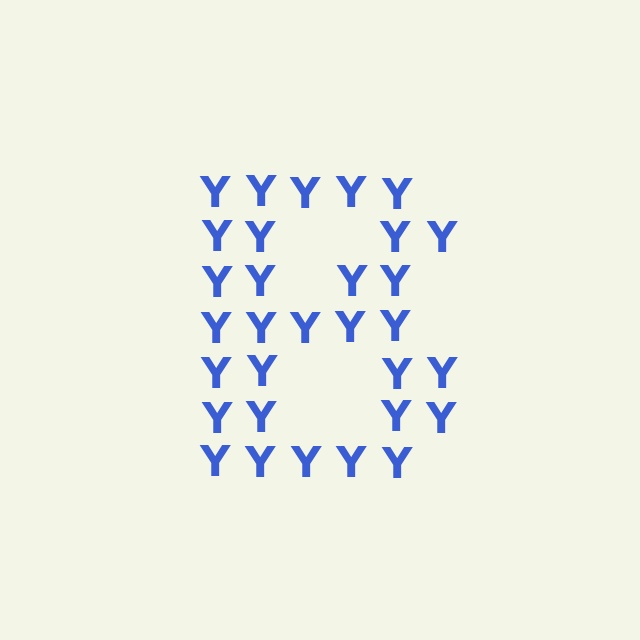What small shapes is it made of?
It is made of small letter Y's.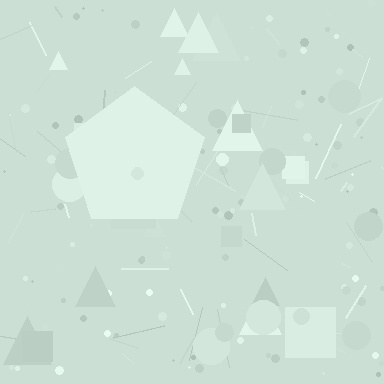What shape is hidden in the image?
A pentagon is hidden in the image.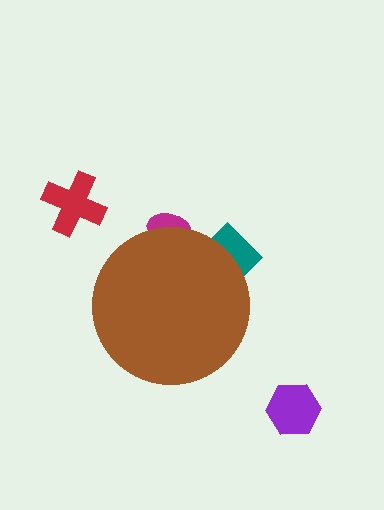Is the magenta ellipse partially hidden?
Yes, the magenta ellipse is partially hidden behind the brown circle.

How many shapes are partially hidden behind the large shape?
2 shapes are partially hidden.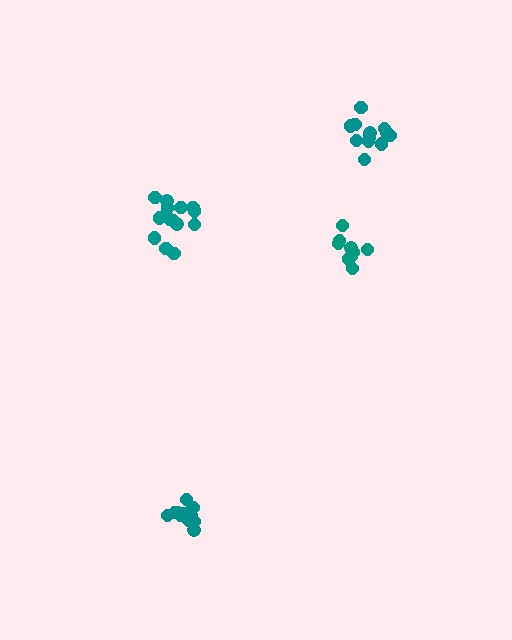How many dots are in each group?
Group 1: 12 dots, Group 2: 14 dots, Group 3: 9 dots, Group 4: 12 dots (47 total).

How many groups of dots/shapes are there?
There are 4 groups.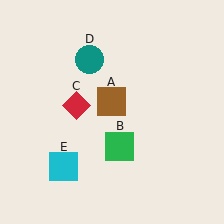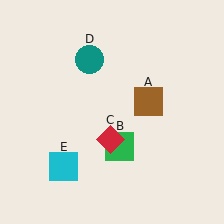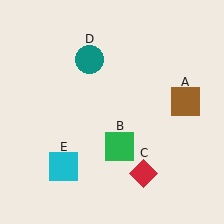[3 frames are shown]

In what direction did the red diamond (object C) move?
The red diamond (object C) moved down and to the right.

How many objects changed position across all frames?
2 objects changed position: brown square (object A), red diamond (object C).